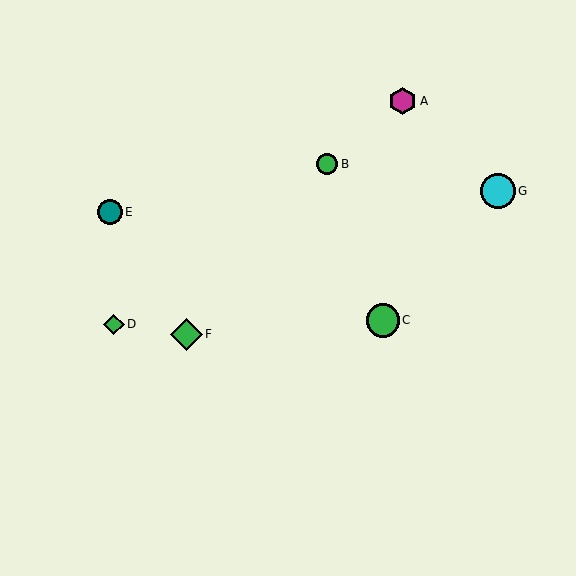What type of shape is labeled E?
Shape E is a teal circle.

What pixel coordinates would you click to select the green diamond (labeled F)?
Click at (186, 334) to select the green diamond F.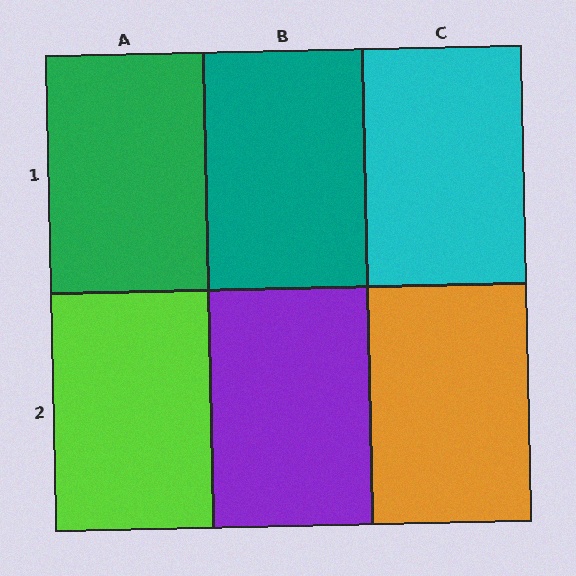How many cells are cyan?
1 cell is cyan.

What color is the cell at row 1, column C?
Cyan.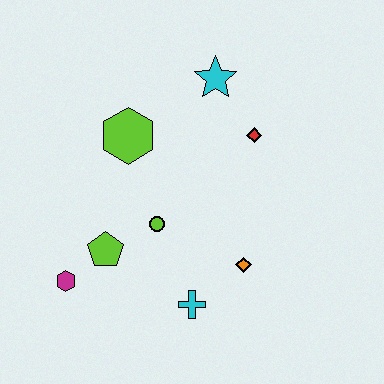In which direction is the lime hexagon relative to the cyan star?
The lime hexagon is to the left of the cyan star.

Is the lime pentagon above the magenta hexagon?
Yes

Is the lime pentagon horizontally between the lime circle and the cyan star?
No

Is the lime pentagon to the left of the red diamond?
Yes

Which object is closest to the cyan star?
The red diamond is closest to the cyan star.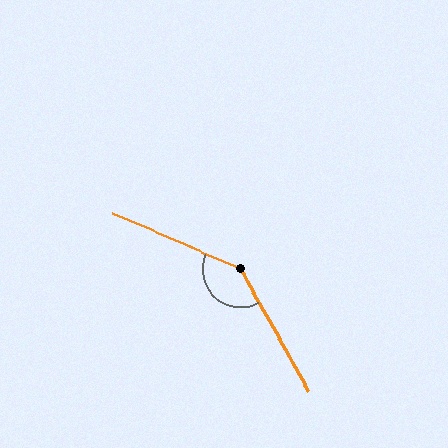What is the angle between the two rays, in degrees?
Approximately 143 degrees.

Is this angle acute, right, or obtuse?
It is obtuse.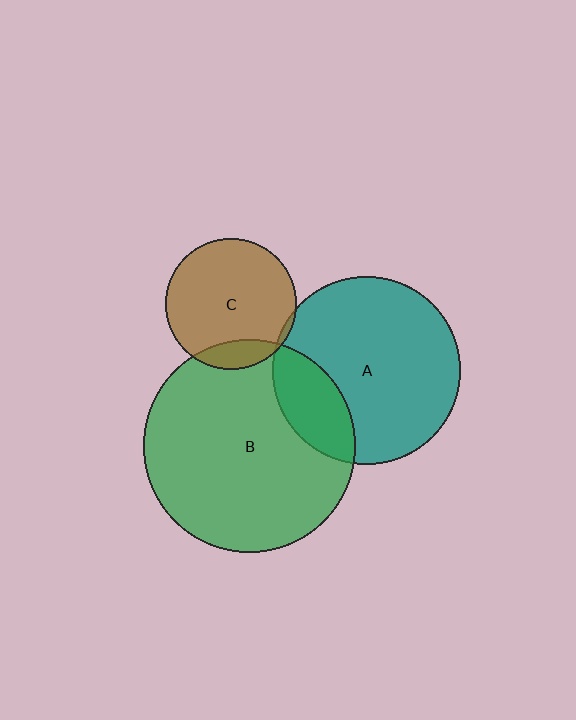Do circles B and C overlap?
Yes.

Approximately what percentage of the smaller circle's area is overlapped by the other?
Approximately 15%.